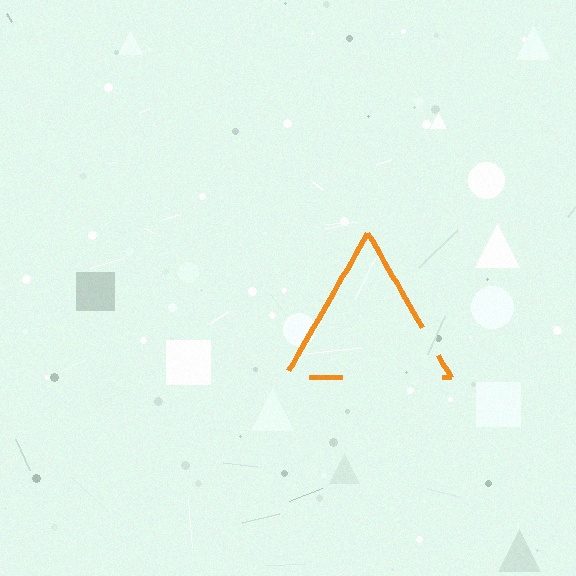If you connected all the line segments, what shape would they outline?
They would outline a triangle.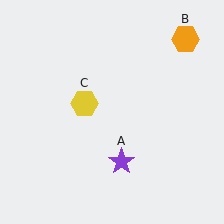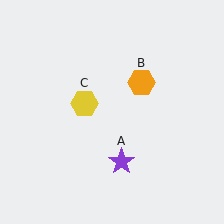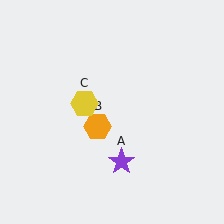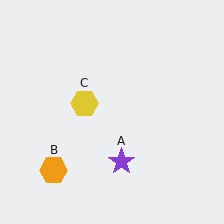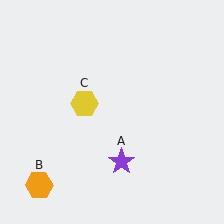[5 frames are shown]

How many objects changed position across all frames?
1 object changed position: orange hexagon (object B).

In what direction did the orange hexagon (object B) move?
The orange hexagon (object B) moved down and to the left.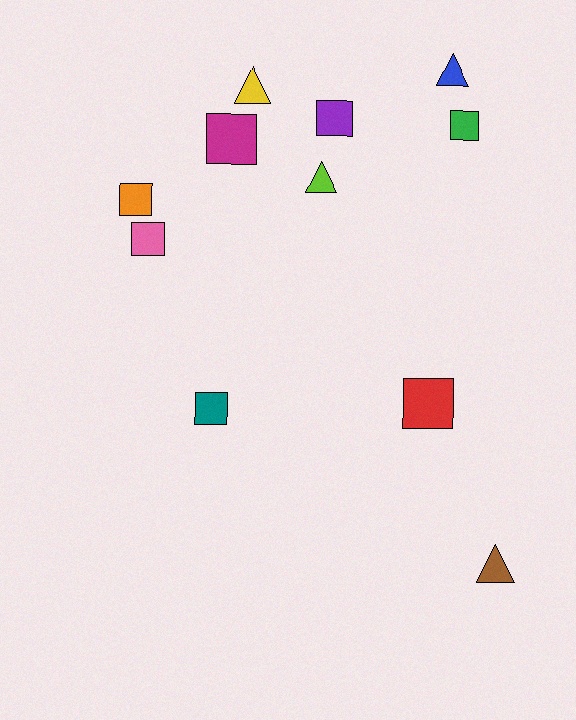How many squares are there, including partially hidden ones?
There are 7 squares.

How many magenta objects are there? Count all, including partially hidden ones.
There is 1 magenta object.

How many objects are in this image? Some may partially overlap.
There are 11 objects.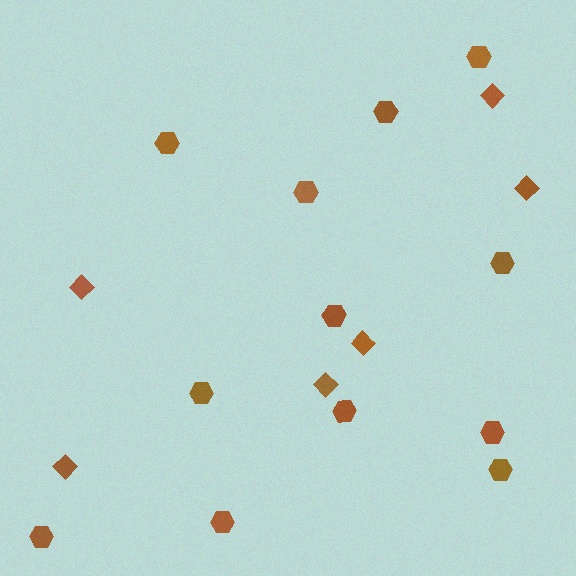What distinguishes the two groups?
There are 2 groups: one group of hexagons (12) and one group of diamonds (6).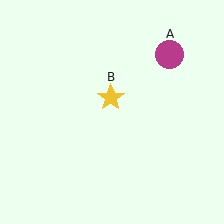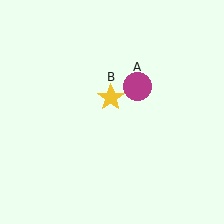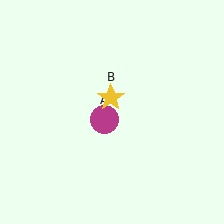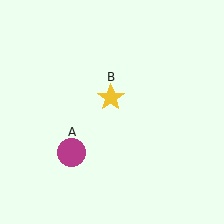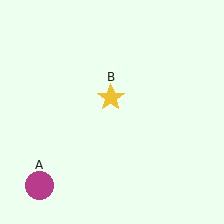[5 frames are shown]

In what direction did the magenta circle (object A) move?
The magenta circle (object A) moved down and to the left.